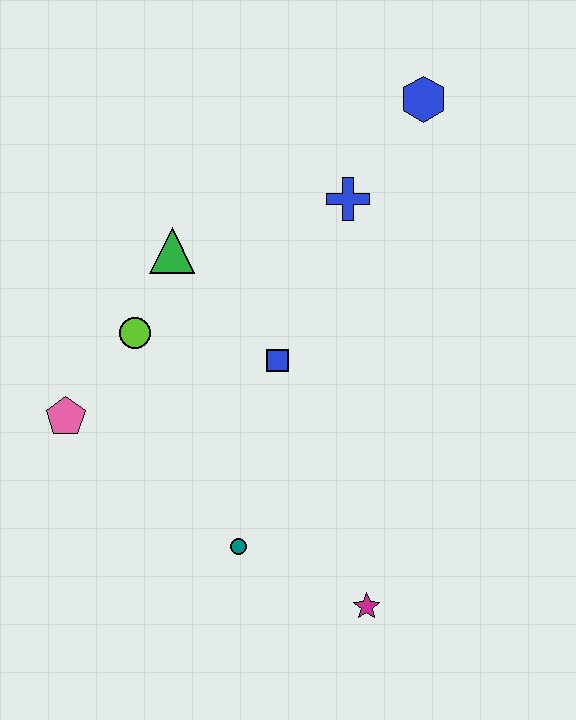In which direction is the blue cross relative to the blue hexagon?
The blue cross is below the blue hexagon.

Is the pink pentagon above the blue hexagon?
No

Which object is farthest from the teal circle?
The blue hexagon is farthest from the teal circle.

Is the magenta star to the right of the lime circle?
Yes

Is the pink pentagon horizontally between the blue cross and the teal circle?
No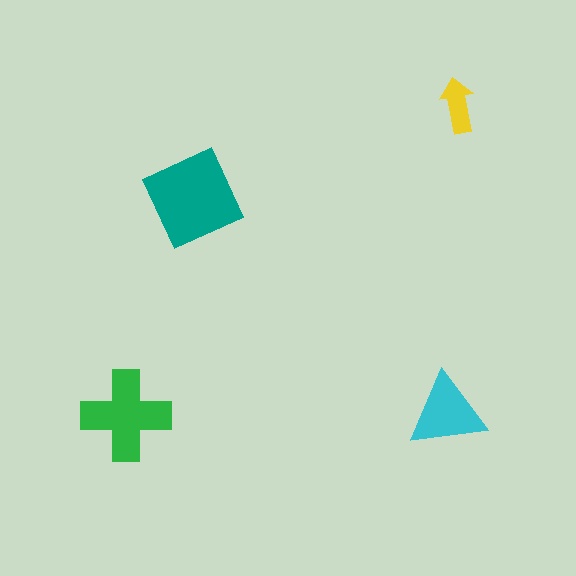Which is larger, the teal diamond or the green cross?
The teal diamond.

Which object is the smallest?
The yellow arrow.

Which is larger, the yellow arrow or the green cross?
The green cross.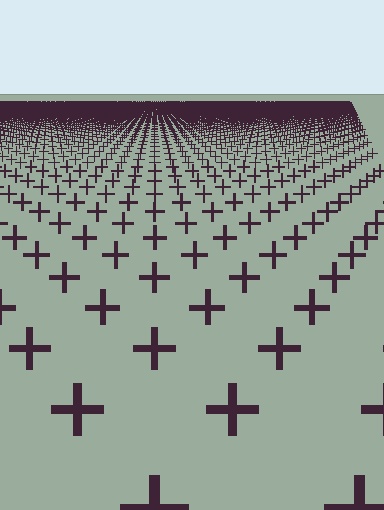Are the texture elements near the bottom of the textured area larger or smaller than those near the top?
Larger. Near the bottom, elements are closer to the viewer and appear at a bigger on-screen size.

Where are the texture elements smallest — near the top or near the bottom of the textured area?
Near the top.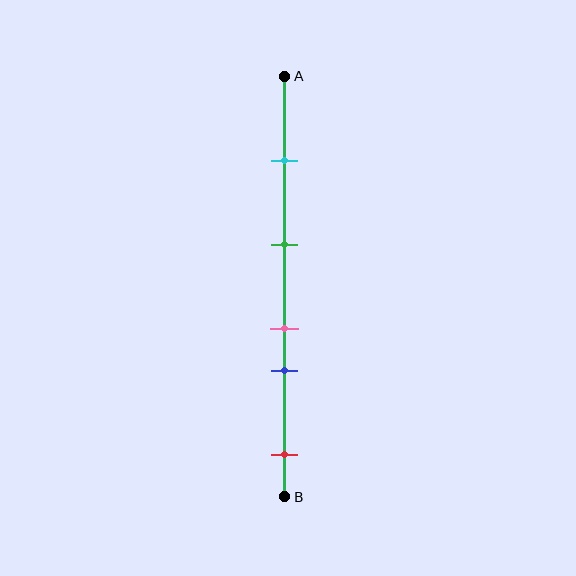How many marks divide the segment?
There are 5 marks dividing the segment.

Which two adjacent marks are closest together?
The pink and blue marks are the closest adjacent pair.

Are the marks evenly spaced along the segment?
No, the marks are not evenly spaced.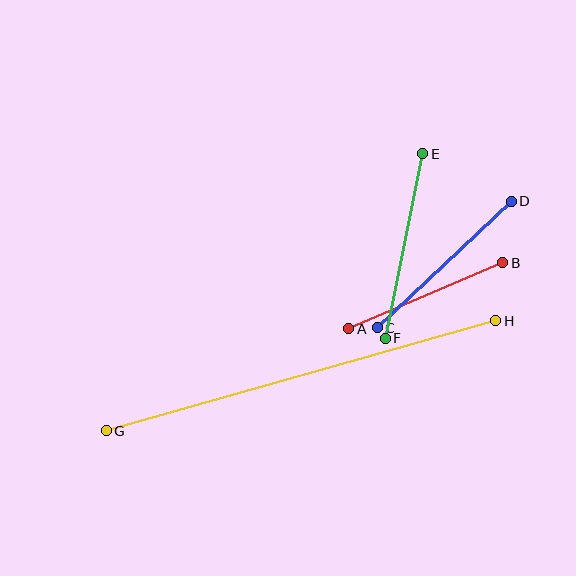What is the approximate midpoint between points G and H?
The midpoint is at approximately (301, 376) pixels.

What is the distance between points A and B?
The distance is approximately 167 pixels.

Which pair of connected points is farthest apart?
Points G and H are farthest apart.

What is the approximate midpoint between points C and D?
The midpoint is at approximately (444, 265) pixels.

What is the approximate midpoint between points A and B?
The midpoint is at approximately (426, 296) pixels.